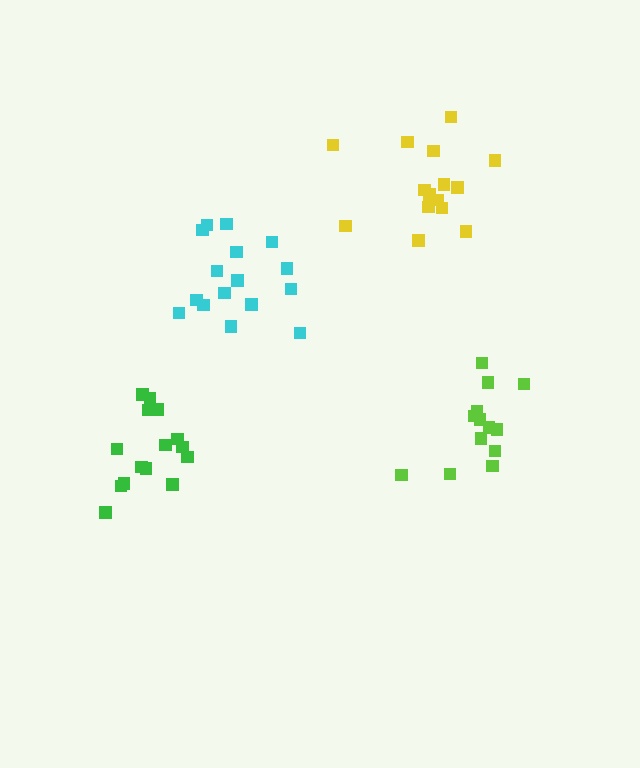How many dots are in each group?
Group 1: 16 dots, Group 2: 15 dots, Group 3: 15 dots, Group 4: 13 dots (59 total).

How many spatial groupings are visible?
There are 4 spatial groupings.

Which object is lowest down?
The green cluster is bottommost.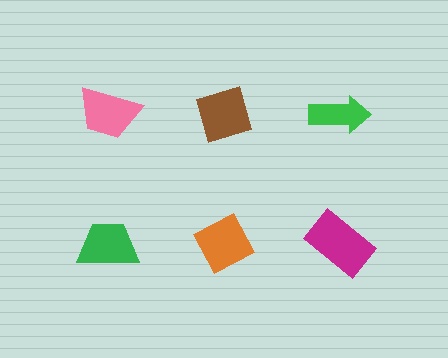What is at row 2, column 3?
A magenta rectangle.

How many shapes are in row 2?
3 shapes.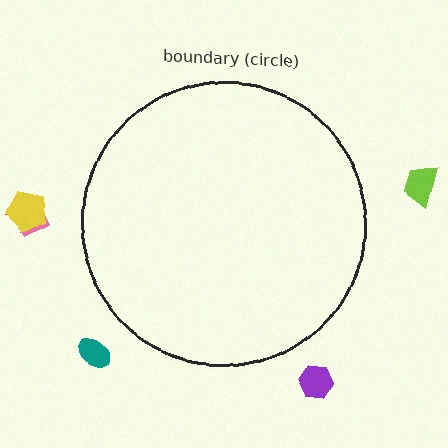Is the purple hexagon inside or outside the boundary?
Outside.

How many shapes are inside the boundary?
0 inside, 6 outside.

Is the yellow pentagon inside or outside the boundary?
Outside.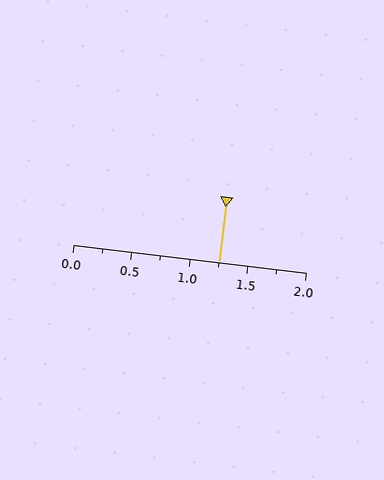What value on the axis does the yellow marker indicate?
The marker indicates approximately 1.25.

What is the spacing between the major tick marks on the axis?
The major ticks are spaced 0.5 apart.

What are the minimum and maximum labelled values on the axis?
The axis runs from 0.0 to 2.0.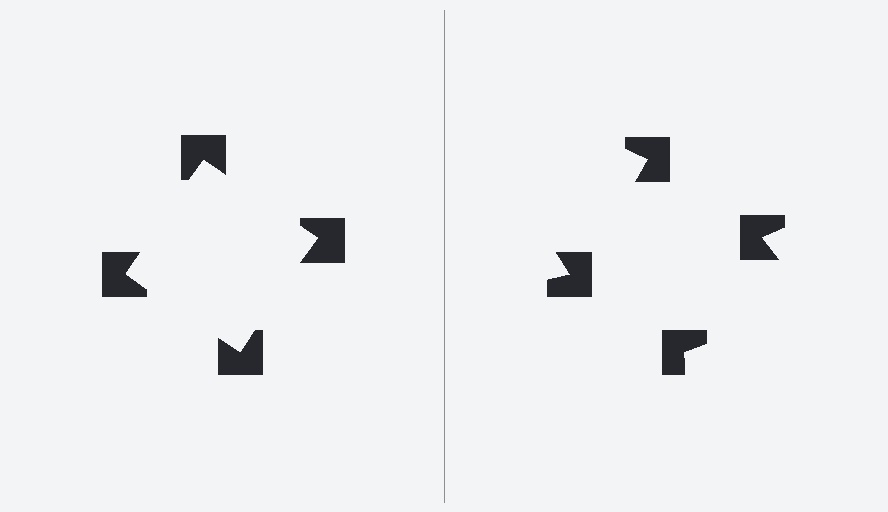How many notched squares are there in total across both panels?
8 — 4 on each side.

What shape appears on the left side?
An illusory square.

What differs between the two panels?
The notched squares are positioned identically on both sides; only the wedge orientations differ. On the left they align to a square; on the right they are misaligned.